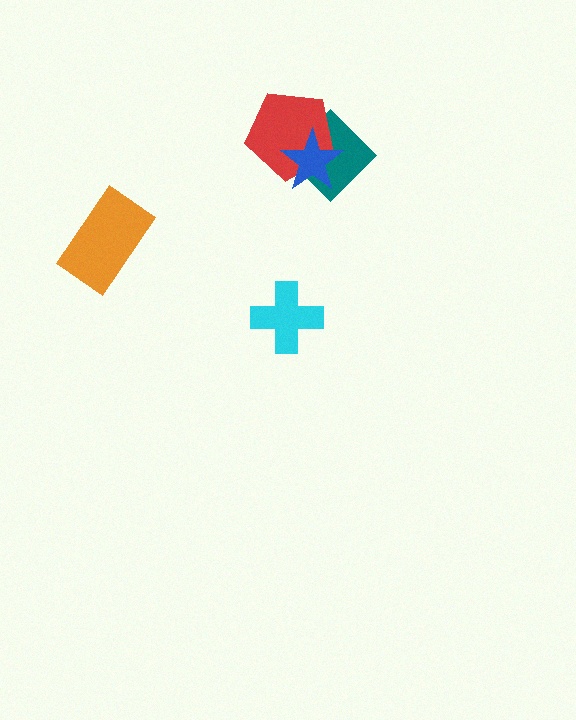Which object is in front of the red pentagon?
The blue star is in front of the red pentagon.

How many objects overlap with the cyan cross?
0 objects overlap with the cyan cross.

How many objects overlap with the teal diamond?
2 objects overlap with the teal diamond.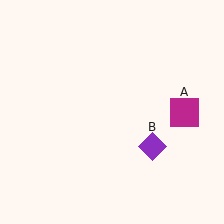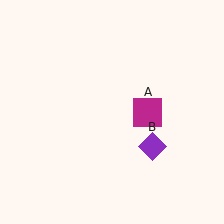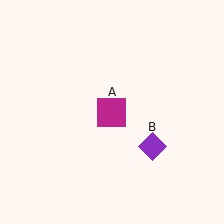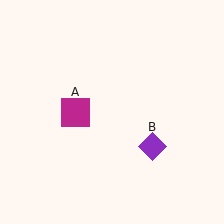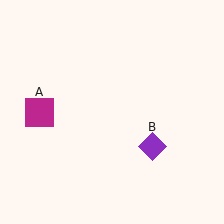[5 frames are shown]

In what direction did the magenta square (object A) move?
The magenta square (object A) moved left.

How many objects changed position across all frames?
1 object changed position: magenta square (object A).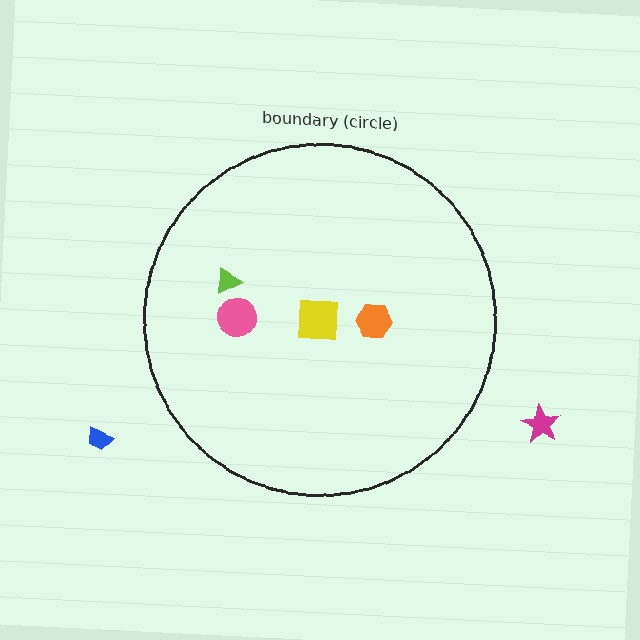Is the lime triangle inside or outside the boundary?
Inside.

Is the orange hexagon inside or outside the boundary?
Inside.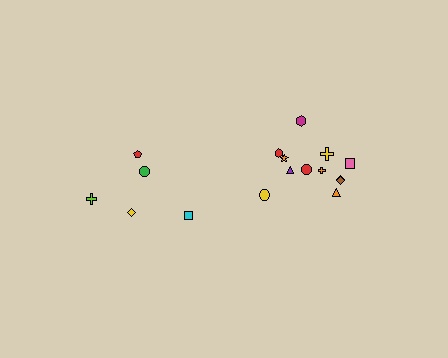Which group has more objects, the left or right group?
The right group.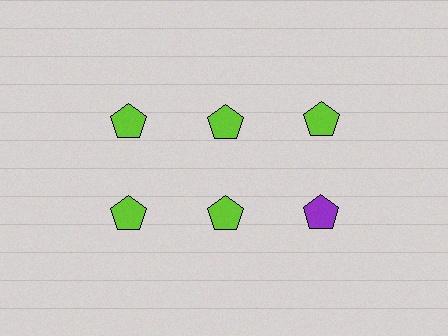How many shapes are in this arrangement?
There are 6 shapes arranged in a grid pattern.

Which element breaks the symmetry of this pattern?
The purple pentagon in the second row, center column breaks the symmetry. All other shapes are lime pentagons.